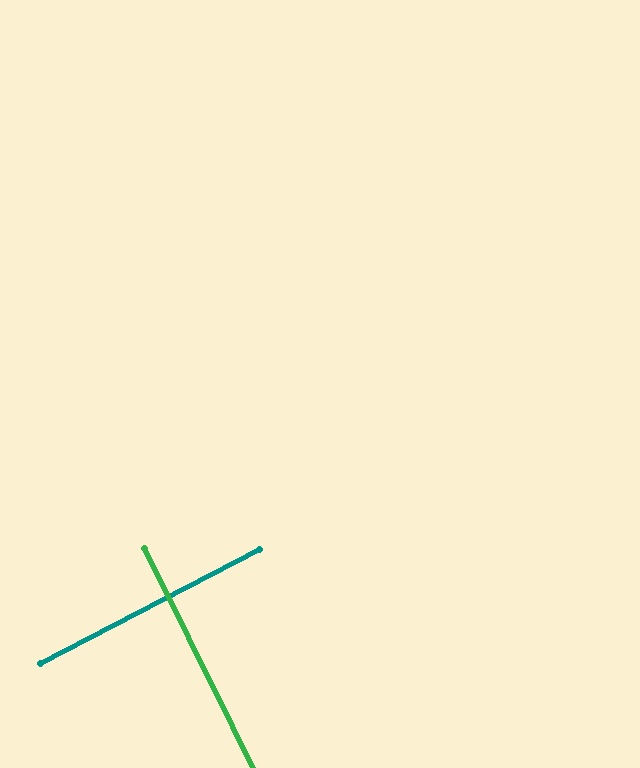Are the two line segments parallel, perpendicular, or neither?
Perpendicular — they meet at approximately 89°.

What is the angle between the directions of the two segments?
Approximately 89 degrees.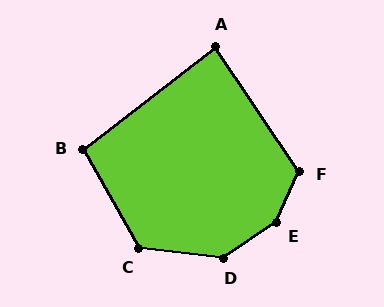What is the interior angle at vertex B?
Approximately 98 degrees (obtuse).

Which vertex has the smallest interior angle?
A, at approximately 86 degrees.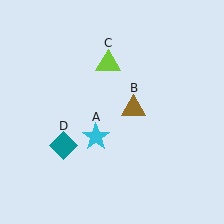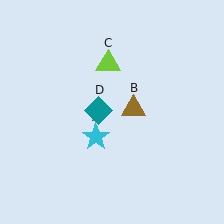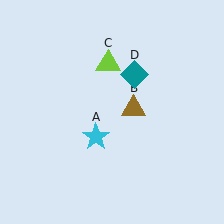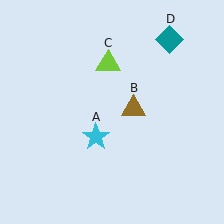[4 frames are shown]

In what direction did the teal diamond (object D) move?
The teal diamond (object D) moved up and to the right.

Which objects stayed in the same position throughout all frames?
Cyan star (object A) and brown triangle (object B) and lime triangle (object C) remained stationary.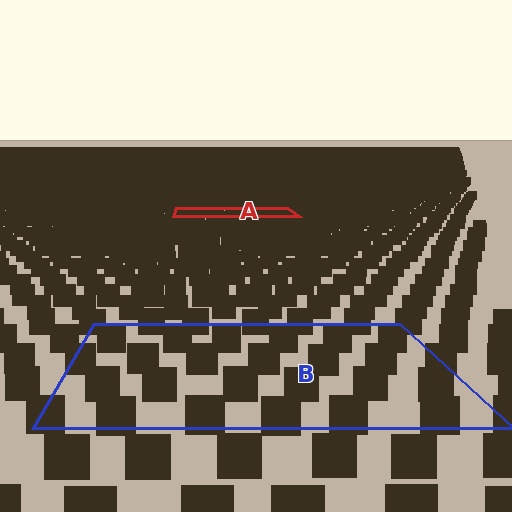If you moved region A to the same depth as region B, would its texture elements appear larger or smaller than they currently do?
They would appear larger. At a closer depth, the same texture elements are projected at a bigger on-screen size.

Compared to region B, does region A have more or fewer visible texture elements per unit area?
Region A has more texture elements per unit area — they are packed more densely because it is farther away.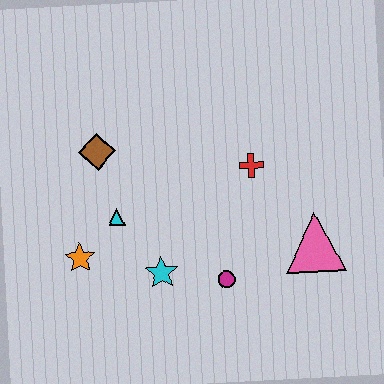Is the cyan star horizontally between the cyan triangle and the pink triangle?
Yes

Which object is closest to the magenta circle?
The cyan star is closest to the magenta circle.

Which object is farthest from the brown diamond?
The pink triangle is farthest from the brown diamond.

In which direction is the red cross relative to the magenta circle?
The red cross is above the magenta circle.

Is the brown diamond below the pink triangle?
No